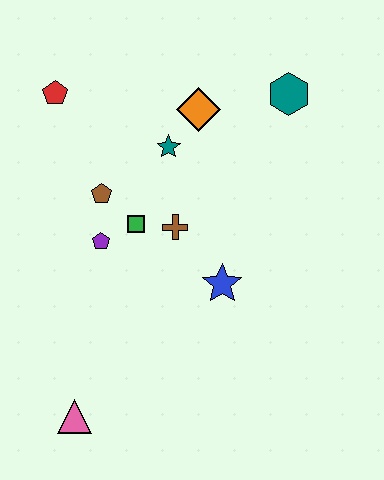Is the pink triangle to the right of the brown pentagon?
No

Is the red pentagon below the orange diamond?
No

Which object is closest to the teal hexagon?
The orange diamond is closest to the teal hexagon.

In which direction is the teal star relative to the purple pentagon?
The teal star is above the purple pentagon.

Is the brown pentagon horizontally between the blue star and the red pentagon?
Yes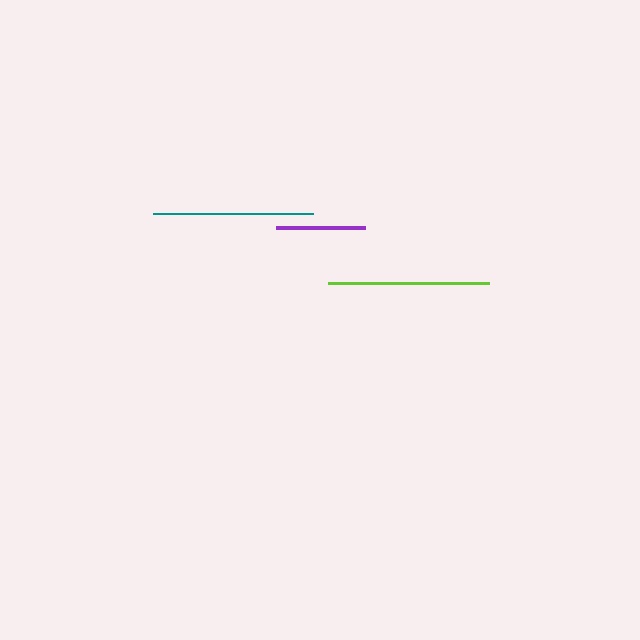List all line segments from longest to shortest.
From longest to shortest: lime, teal, purple.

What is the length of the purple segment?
The purple segment is approximately 90 pixels long.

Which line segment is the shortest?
The purple line is the shortest at approximately 90 pixels.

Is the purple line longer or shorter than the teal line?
The teal line is longer than the purple line.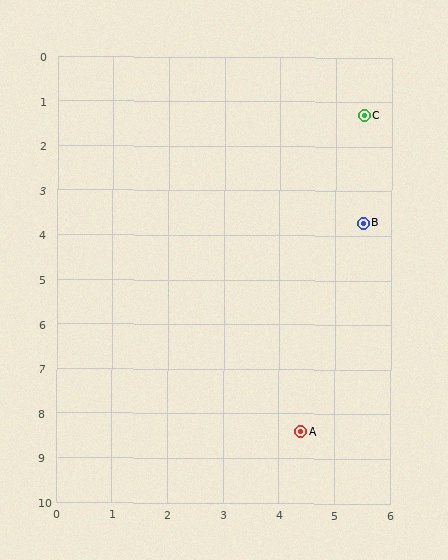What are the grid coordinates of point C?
Point C is at approximately (5.5, 1.3).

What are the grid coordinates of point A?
Point A is at approximately (4.4, 8.4).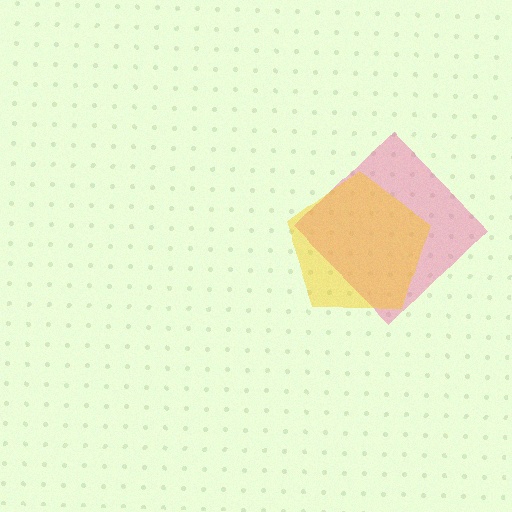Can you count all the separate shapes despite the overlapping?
Yes, there are 2 separate shapes.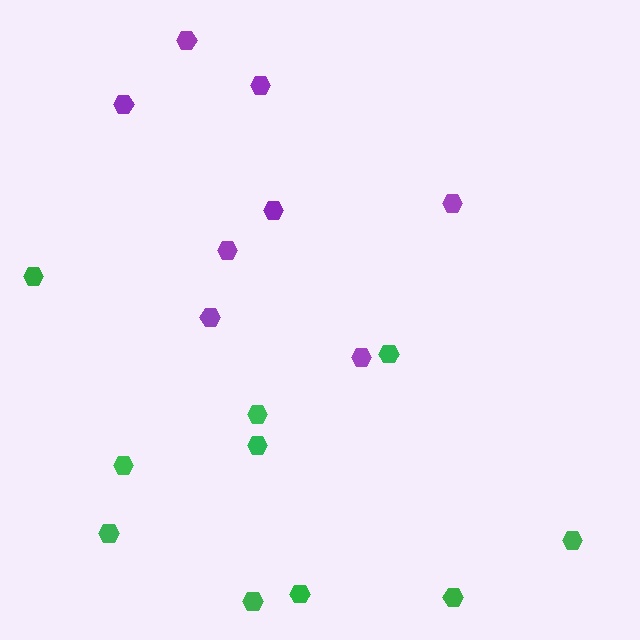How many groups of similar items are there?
There are 2 groups: one group of purple hexagons (8) and one group of green hexagons (10).